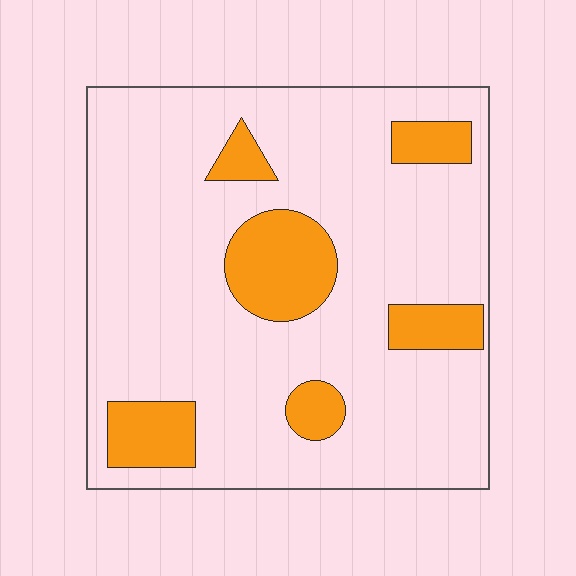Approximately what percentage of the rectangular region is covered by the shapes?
Approximately 20%.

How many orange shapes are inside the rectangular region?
6.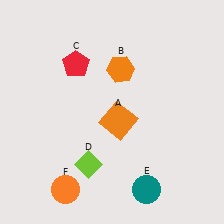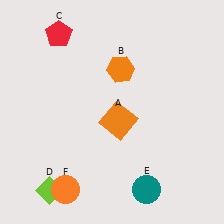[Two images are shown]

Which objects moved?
The objects that moved are: the red pentagon (C), the lime diamond (D).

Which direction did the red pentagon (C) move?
The red pentagon (C) moved up.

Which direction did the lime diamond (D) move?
The lime diamond (D) moved left.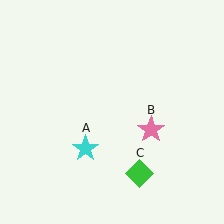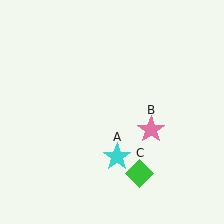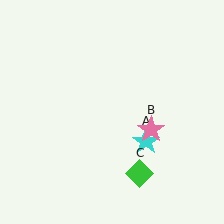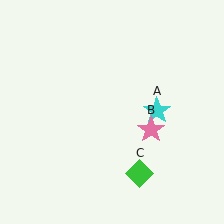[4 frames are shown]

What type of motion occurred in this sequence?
The cyan star (object A) rotated counterclockwise around the center of the scene.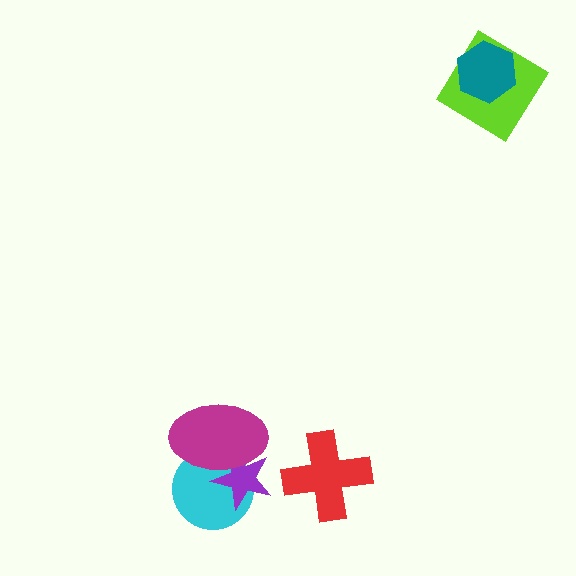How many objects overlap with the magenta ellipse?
2 objects overlap with the magenta ellipse.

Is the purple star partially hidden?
Yes, it is partially covered by another shape.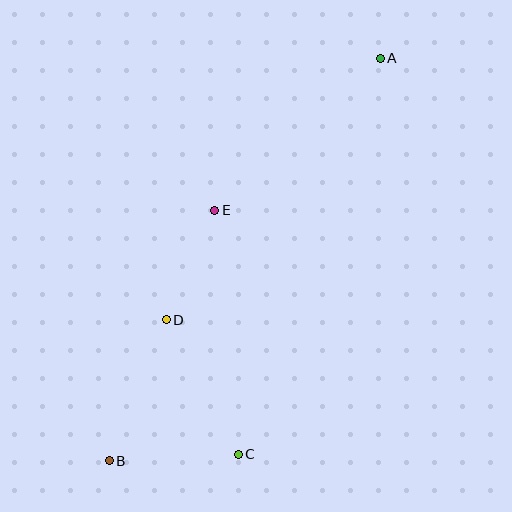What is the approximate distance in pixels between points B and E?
The distance between B and E is approximately 272 pixels.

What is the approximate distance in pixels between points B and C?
The distance between B and C is approximately 129 pixels.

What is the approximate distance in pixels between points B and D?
The distance between B and D is approximately 152 pixels.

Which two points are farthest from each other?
Points A and B are farthest from each other.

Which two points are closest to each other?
Points D and E are closest to each other.